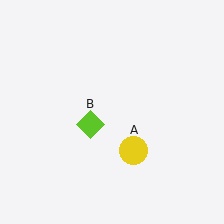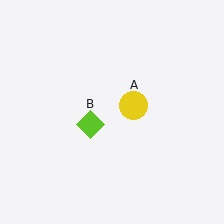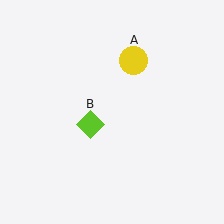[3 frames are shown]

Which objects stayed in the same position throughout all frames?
Lime diamond (object B) remained stationary.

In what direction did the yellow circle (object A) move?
The yellow circle (object A) moved up.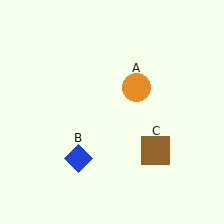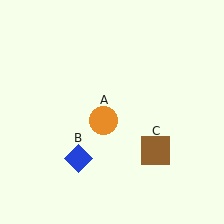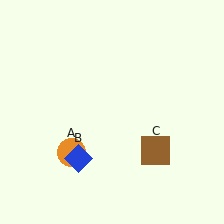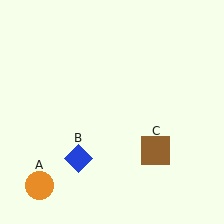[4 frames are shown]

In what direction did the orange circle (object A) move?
The orange circle (object A) moved down and to the left.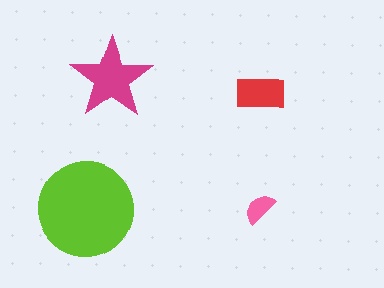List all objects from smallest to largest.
The pink semicircle, the red rectangle, the magenta star, the lime circle.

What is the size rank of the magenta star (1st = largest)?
2nd.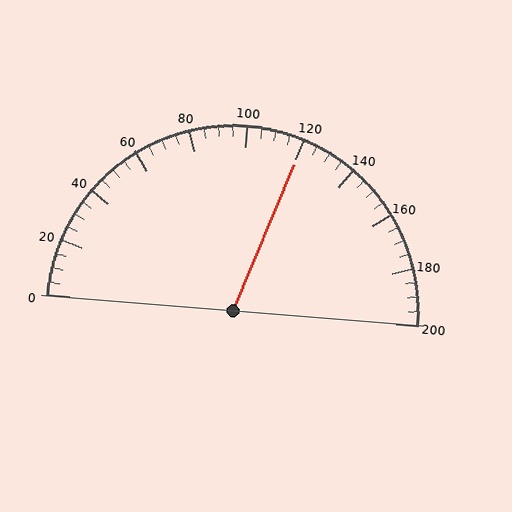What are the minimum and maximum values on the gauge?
The gauge ranges from 0 to 200.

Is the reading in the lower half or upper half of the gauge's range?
The reading is in the upper half of the range (0 to 200).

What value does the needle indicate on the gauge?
The needle indicates approximately 120.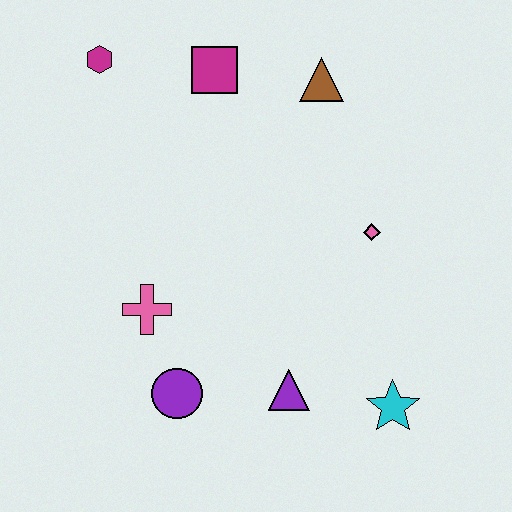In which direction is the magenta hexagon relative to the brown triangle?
The magenta hexagon is to the left of the brown triangle.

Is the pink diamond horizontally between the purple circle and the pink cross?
No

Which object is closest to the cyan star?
The purple triangle is closest to the cyan star.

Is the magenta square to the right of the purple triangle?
No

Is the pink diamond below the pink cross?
No